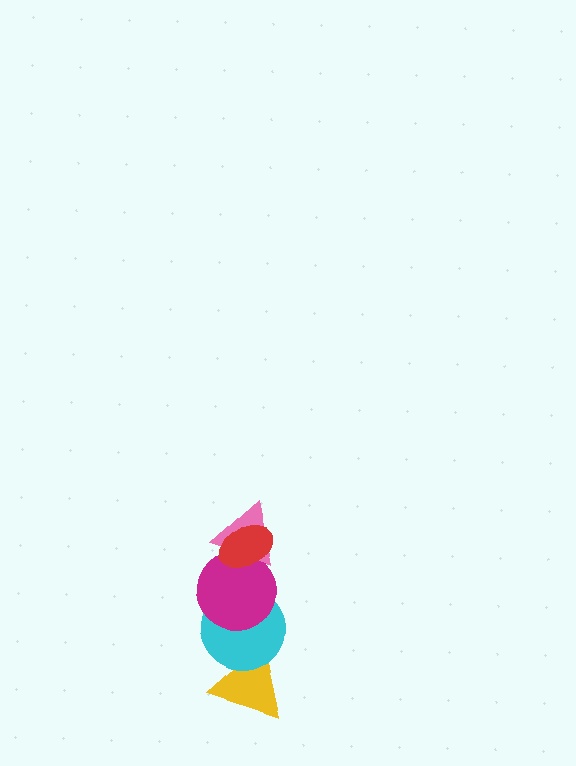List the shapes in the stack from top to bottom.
From top to bottom: the red ellipse, the pink triangle, the magenta circle, the cyan circle, the yellow triangle.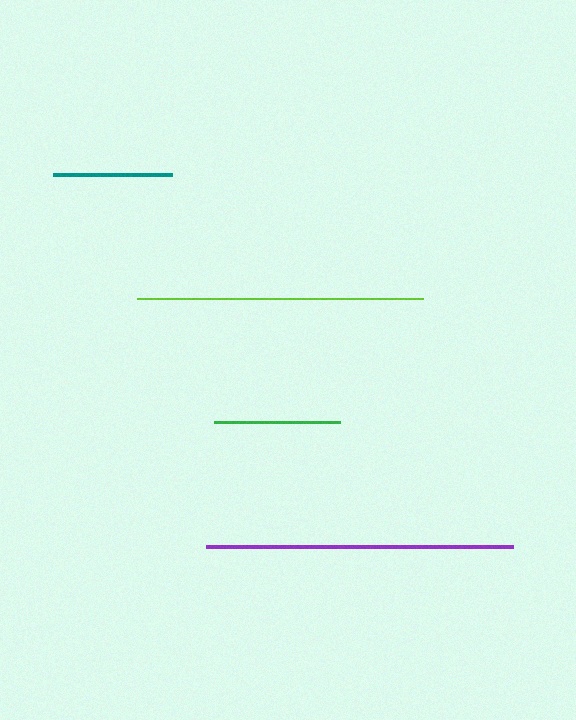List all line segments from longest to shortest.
From longest to shortest: purple, lime, green, teal.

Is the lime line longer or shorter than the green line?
The lime line is longer than the green line.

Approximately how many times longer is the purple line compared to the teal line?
The purple line is approximately 2.6 times the length of the teal line.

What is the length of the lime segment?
The lime segment is approximately 286 pixels long.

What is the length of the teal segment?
The teal segment is approximately 119 pixels long.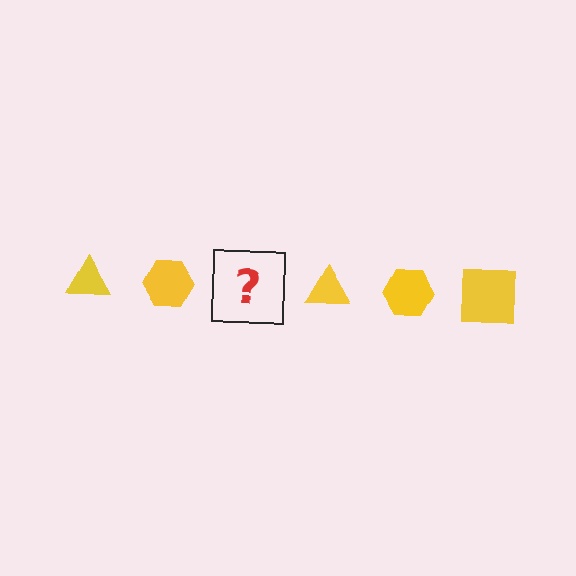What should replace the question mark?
The question mark should be replaced with a yellow square.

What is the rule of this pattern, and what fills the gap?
The rule is that the pattern cycles through triangle, hexagon, square shapes in yellow. The gap should be filled with a yellow square.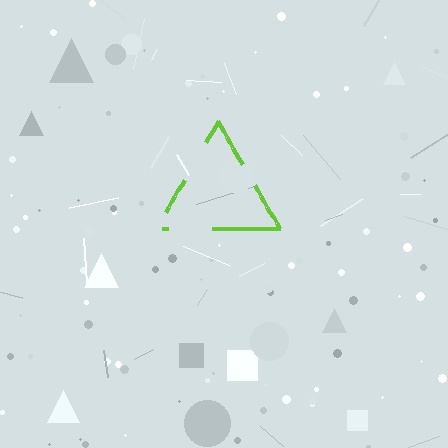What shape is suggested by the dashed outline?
The dashed outline suggests a triangle.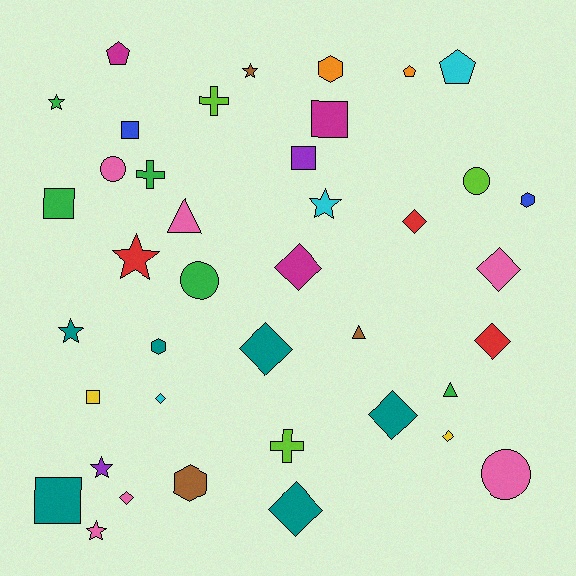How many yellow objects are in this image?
There are 2 yellow objects.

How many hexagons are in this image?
There are 4 hexagons.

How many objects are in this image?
There are 40 objects.